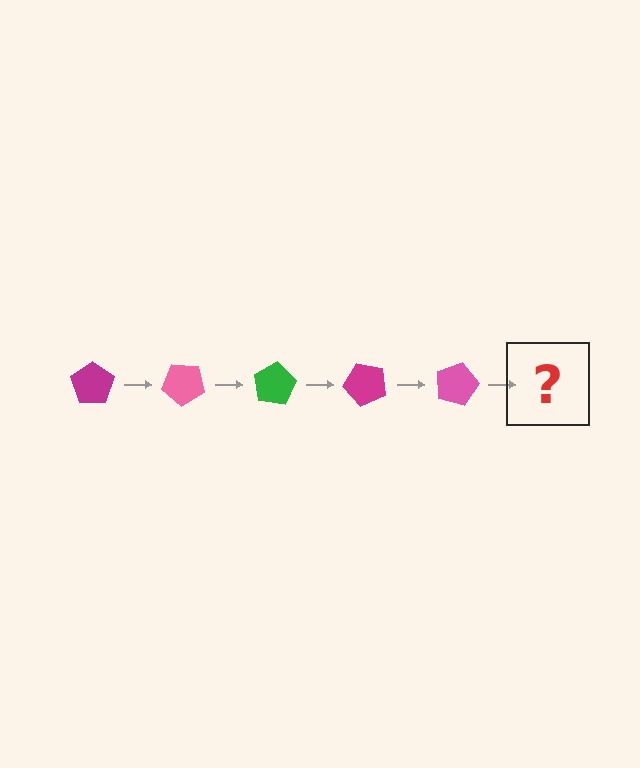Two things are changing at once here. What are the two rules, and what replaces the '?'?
The two rules are that it rotates 40 degrees each step and the color cycles through magenta, pink, and green. The '?' should be a green pentagon, rotated 200 degrees from the start.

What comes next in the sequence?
The next element should be a green pentagon, rotated 200 degrees from the start.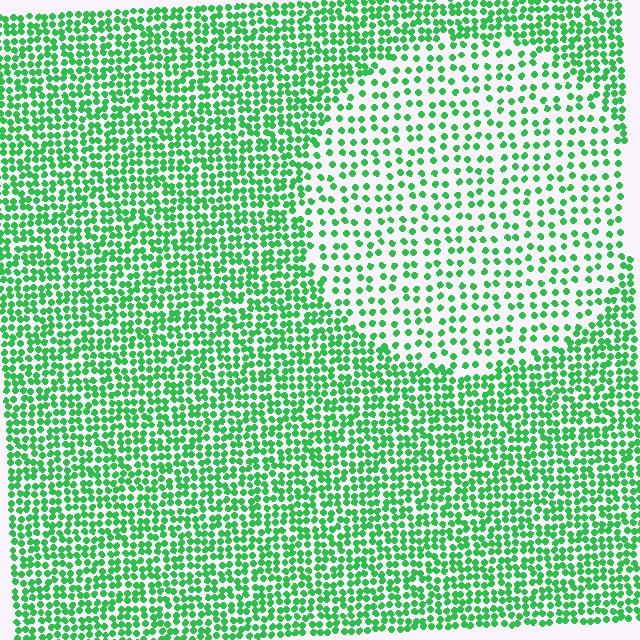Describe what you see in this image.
The image contains small green elements arranged at two different densities. A circle-shaped region is visible where the elements are less densely packed than the surrounding area.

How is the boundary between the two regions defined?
The boundary is defined by a change in element density (approximately 2.1x ratio). All elements are the same color, size, and shape.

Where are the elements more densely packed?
The elements are more densely packed outside the circle boundary.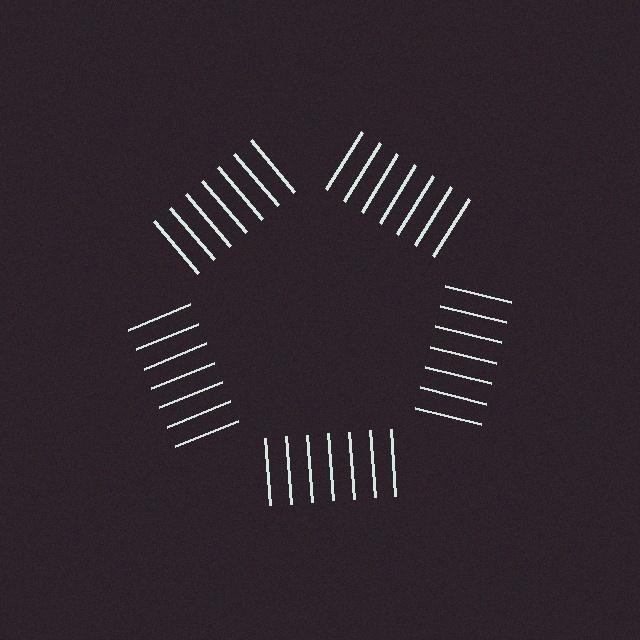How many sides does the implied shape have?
5 sides — the line-ends trace a pentagon.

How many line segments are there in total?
35 — 7 along each of the 5 edges.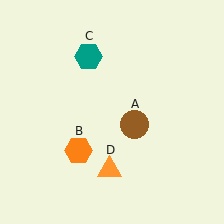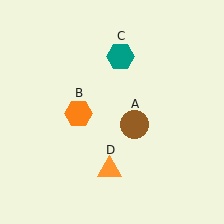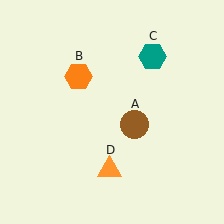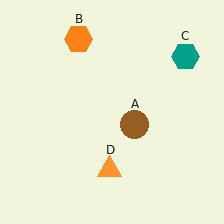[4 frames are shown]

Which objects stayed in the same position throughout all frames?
Brown circle (object A) and orange triangle (object D) remained stationary.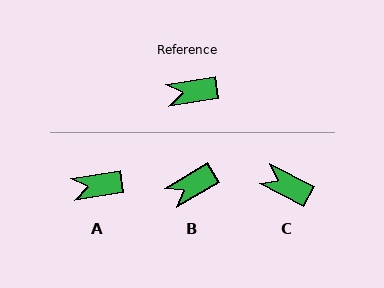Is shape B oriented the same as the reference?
No, it is off by about 22 degrees.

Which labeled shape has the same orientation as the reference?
A.